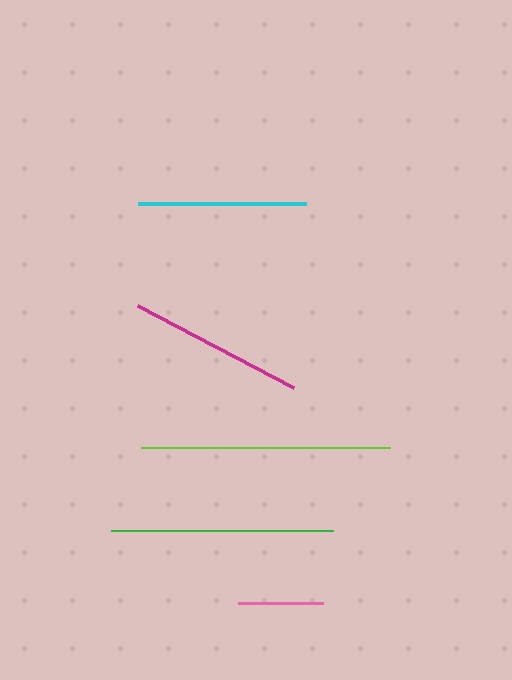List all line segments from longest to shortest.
From longest to shortest: lime, green, magenta, cyan, pink.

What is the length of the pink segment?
The pink segment is approximately 85 pixels long.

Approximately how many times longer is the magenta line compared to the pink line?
The magenta line is approximately 2.1 times the length of the pink line.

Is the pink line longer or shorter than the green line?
The green line is longer than the pink line.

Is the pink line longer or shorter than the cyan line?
The cyan line is longer than the pink line.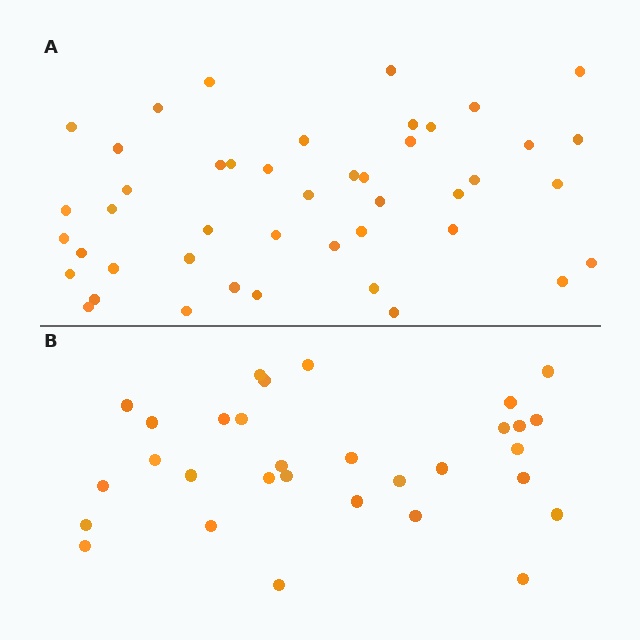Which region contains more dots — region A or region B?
Region A (the top region) has more dots.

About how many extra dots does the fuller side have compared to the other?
Region A has approximately 15 more dots than region B.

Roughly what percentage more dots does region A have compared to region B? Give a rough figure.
About 45% more.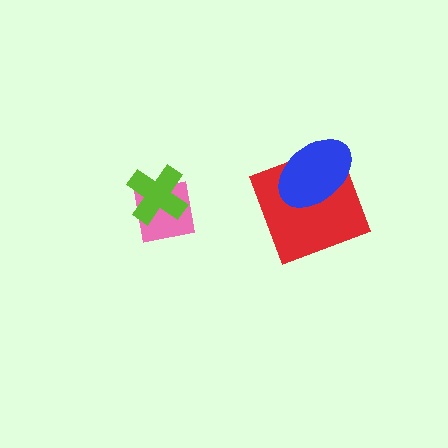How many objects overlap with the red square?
1 object overlaps with the red square.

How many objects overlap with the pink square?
1 object overlaps with the pink square.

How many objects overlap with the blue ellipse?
1 object overlaps with the blue ellipse.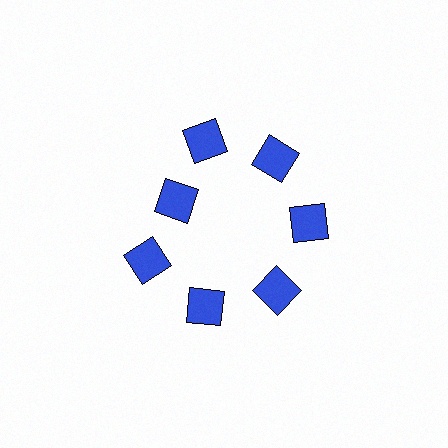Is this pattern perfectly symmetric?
No. The 7 blue squares are arranged in a ring, but one element near the 10 o'clock position is pulled inward toward the center, breaking the 7-fold rotational symmetry.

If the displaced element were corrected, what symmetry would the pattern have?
It would have 7-fold rotational symmetry — the pattern would map onto itself every 51 degrees.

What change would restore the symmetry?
The symmetry would be restored by moving it outward, back onto the ring so that all 7 squares sit at equal angles and equal distance from the center.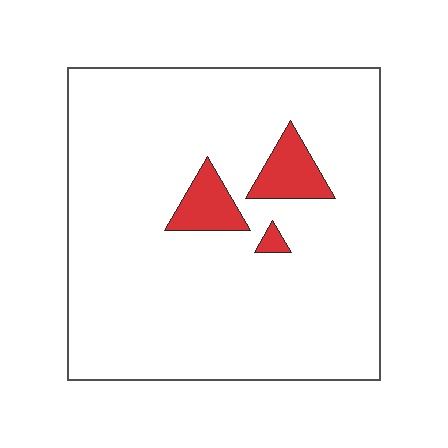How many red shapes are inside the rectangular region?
3.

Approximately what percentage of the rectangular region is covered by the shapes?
Approximately 10%.